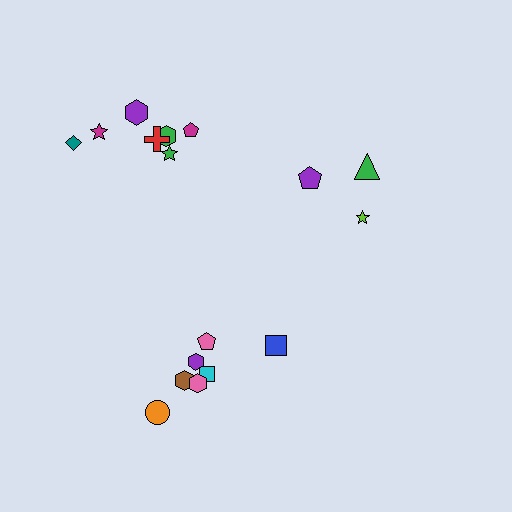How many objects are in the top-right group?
There are 3 objects.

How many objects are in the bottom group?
There are 7 objects.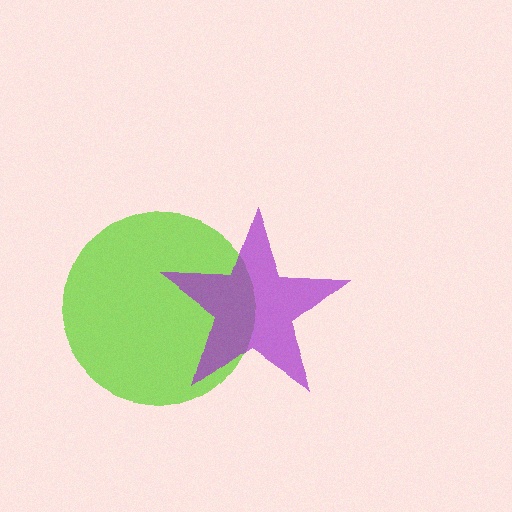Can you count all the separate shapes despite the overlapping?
Yes, there are 2 separate shapes.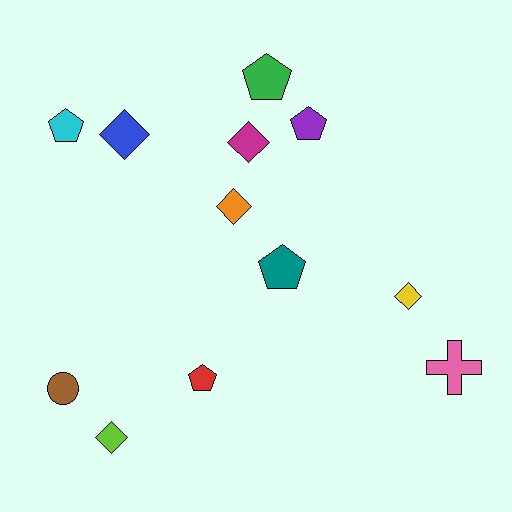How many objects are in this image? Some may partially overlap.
There are 12 objects.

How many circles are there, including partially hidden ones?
There is 1 circle.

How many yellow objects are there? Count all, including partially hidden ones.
There is 1 yellow object.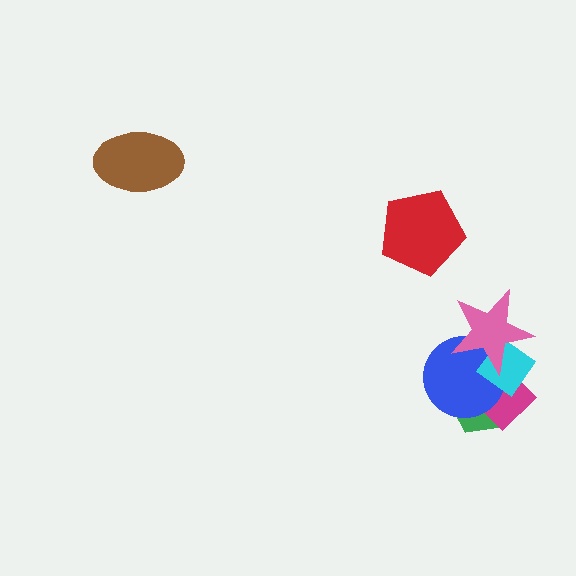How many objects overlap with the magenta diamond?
4 objects overlap with the magenta diamond.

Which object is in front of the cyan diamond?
The pink star is in front of the cyan diamond.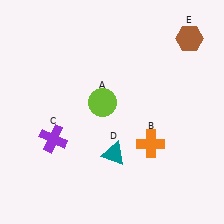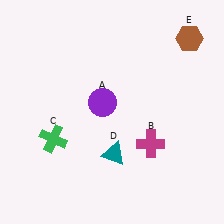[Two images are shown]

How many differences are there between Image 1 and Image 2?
There are 3 differences between the two images.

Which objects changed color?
A changed from lime to purple. B changed from orange to magenta. C changed from purple to green.